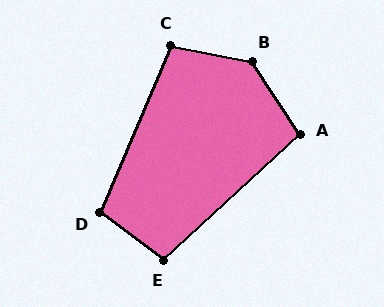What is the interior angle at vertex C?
Approximately 102 degrees (obtuse).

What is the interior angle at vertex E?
Approximately 101 degrees (obtuse).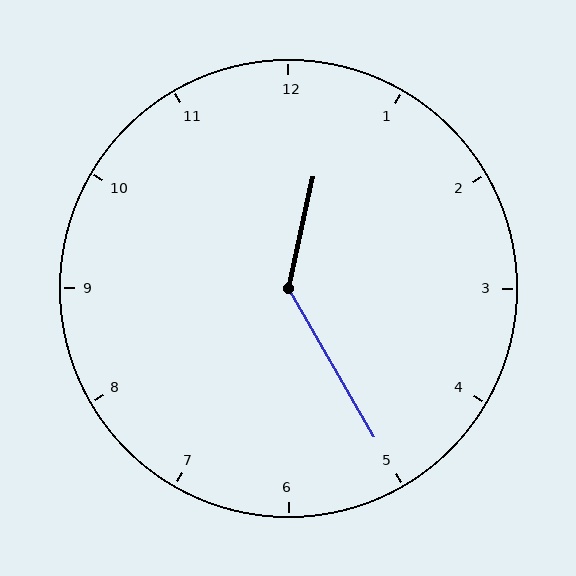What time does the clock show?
12:25.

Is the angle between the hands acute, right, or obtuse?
It is obtuse.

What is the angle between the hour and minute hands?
Approximately 138 degrees.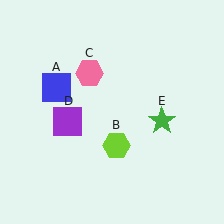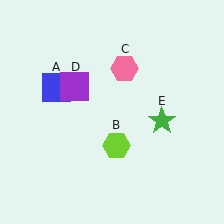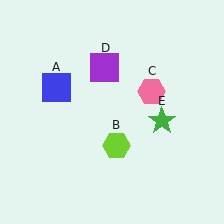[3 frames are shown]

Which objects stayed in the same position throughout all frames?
Blue square (object A) and lime hexagon (object B) and green star (object E) remained stationary.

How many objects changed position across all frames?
2 objects changed position: pink hexagon (object C), purple square (object D).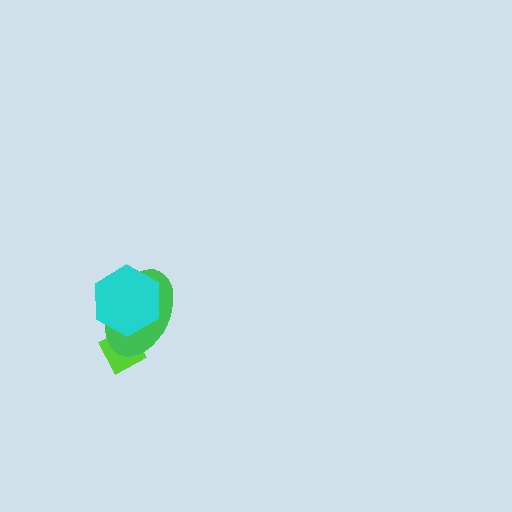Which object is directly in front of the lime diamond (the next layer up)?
The green ellipse is directly in front of the lime diamond.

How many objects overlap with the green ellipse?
2 objects overlap with the green ellipse.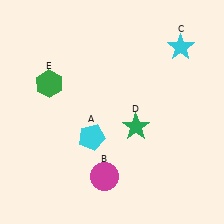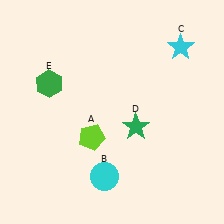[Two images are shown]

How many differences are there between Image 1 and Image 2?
There are 2 differences between the two images.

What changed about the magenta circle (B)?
In Image 1, B is magenta. In Image 2, it changed to cyan.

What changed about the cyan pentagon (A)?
In Image 1, A is cyan. In Image 2, it changed to lime.